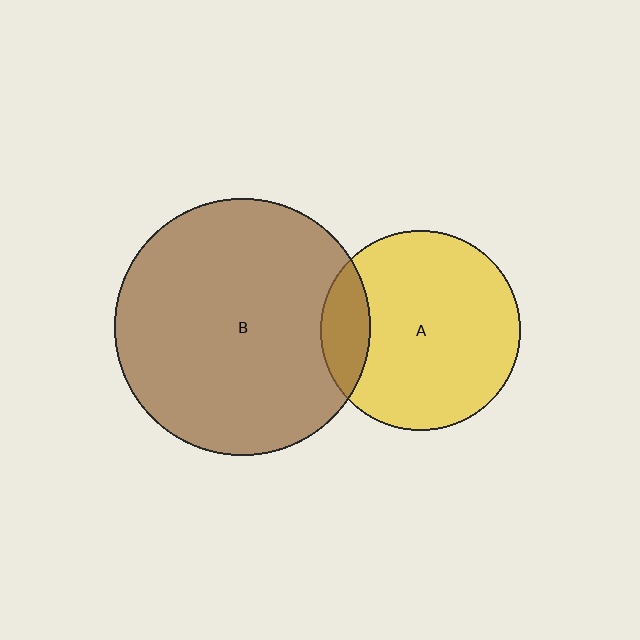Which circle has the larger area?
Circle B (brown).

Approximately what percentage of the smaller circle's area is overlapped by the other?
Approximately 15%.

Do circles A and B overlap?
Yes.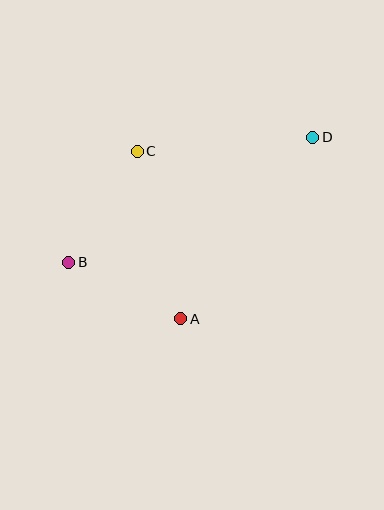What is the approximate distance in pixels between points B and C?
The distance between B and C is approximately 131 pixels.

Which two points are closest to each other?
Points A and B are closest to each other.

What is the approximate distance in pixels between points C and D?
The distance between C and D is approximately 176 pixels.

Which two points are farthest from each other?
Points B and D are farthest from each other.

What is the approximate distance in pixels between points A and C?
The distance between A and C is approximately 173 pixels.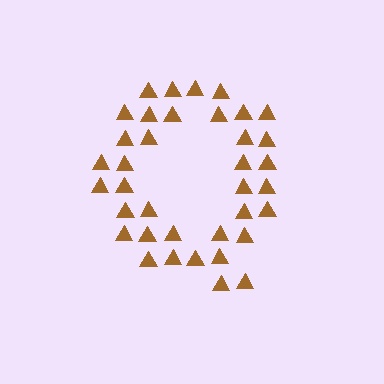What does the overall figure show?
The overall figure shows the letter Q.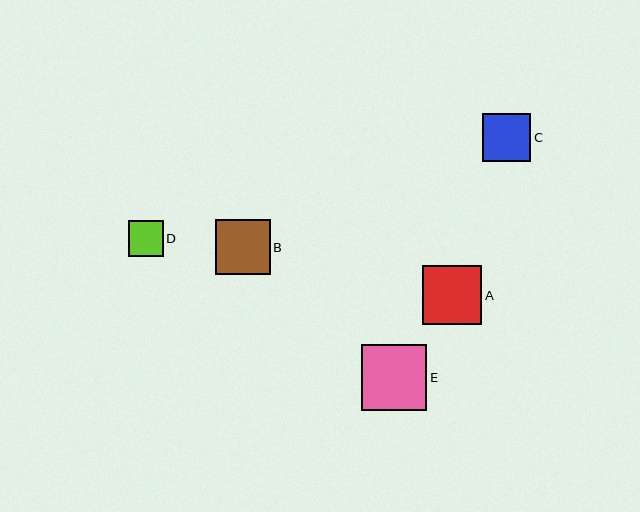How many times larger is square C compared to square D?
Square C is approximately 1.4 times the size of square D.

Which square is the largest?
Square E is the largest with a size of approximately 66 pixels.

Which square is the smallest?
Square D is the smallest with a size of approximately 35 pixels.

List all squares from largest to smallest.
From largest to smallest: E, A, B, C, D.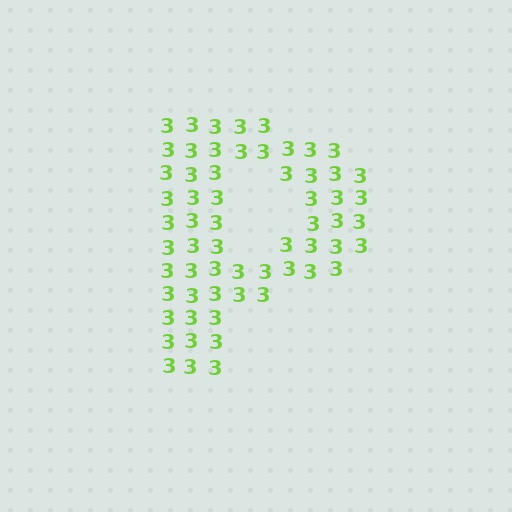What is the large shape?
The large shape is the letter P.